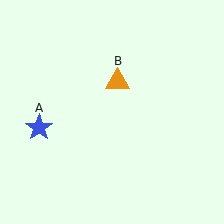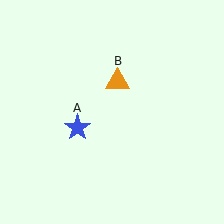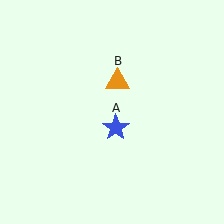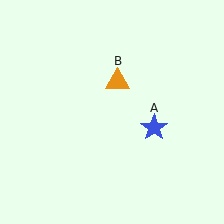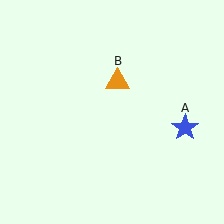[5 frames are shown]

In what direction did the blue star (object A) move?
The blue star (object A) moved right.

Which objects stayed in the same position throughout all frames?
Orange triangle (object B) remained stationary.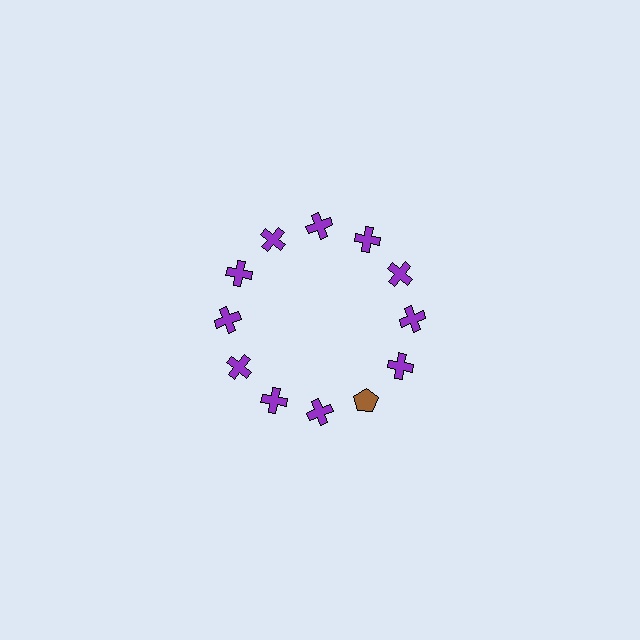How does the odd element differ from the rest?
It differs in both color (brown instead of purple) and shape (pentagon instead of cross).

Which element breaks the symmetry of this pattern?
The brown pentagon at roughly the 5 o'clock position breaks the symmetry. All other shapes are purple crosses.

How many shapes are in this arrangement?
There are 12 shapes arranged in a ring pattern.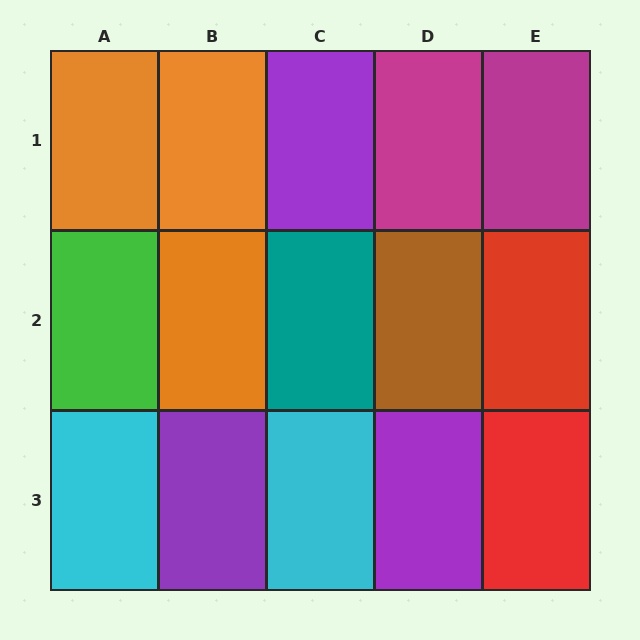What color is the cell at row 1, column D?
Magenta.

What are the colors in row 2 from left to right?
Green, orange, teal, brown, red.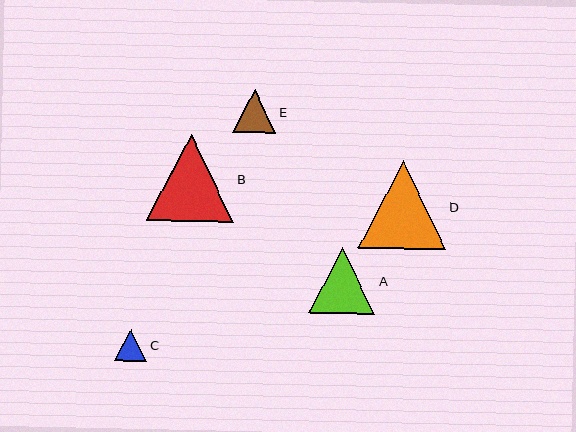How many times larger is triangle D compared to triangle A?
Triangle D is approximately 1.3 times the size of triangle A.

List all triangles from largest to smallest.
From largest to smallest: D, B, A, E, C.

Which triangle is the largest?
Triangle D is the largest with a size of approximately 88 pixels.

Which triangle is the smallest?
Triangle C is the smallest with a size of approximately 32 pixels.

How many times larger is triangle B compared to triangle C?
Triangle B is approximately 2.7 times the size of triangle C.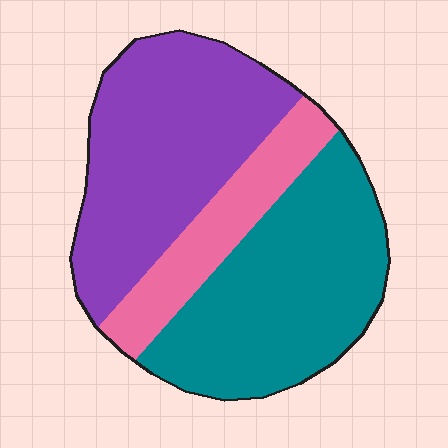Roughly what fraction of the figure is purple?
Purple covers about 40% of the figure.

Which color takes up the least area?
Pink, at roughly 20%.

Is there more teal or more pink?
Teal.